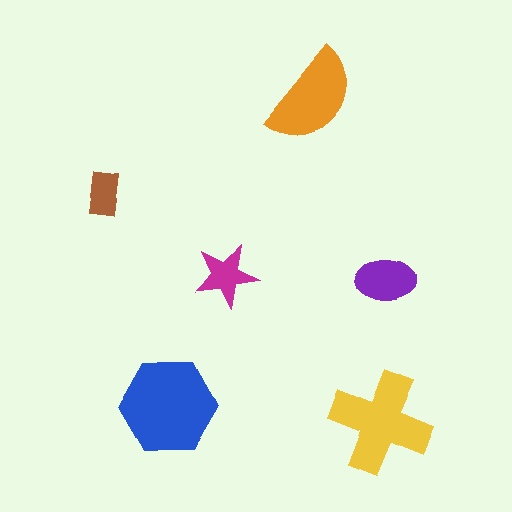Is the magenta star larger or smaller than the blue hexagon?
Smaller.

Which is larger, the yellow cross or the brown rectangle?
The yellow cross.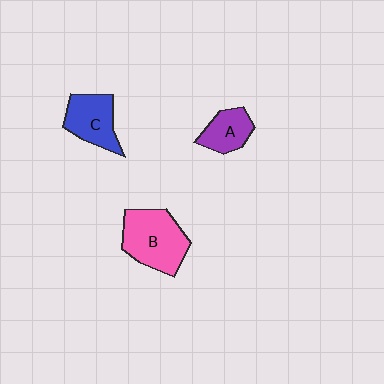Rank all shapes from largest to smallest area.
From largest to smallest: B (pink), C (blue), A (purple).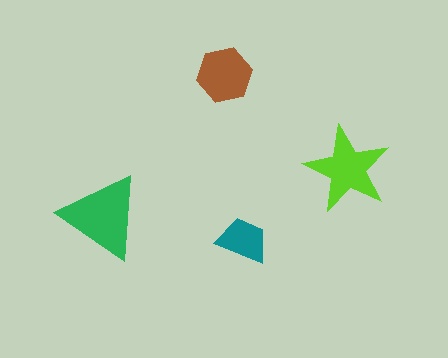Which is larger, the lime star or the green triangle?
The green triangle.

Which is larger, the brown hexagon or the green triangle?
The green triangle.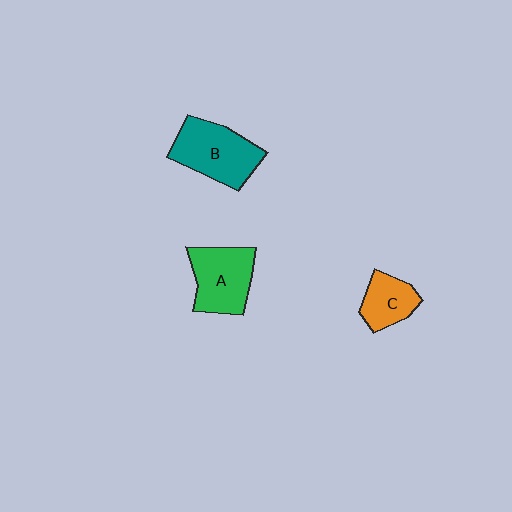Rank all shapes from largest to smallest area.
From largest to smallest: B (teal), A (green), C (orange).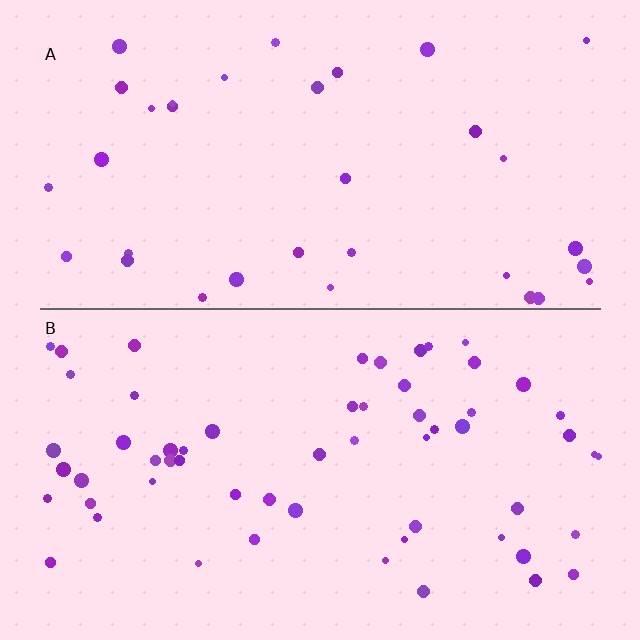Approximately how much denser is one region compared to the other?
Approximately 1.7× — region B over region A.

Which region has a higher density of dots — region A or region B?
B (the bottom).